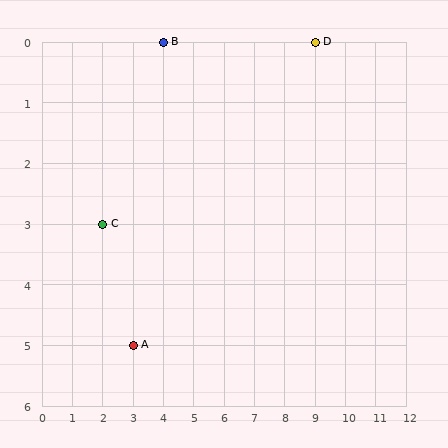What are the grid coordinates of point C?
Point C is at grid coordinates (2, 3).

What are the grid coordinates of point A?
Point A is at grid coordinates (3, 5).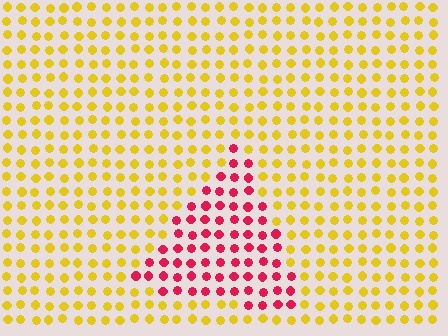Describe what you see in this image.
The image is filled with small yellow elements in a uniform arrangement. A triangle-shaped region is visible where the elements are tinted to a slightly different hue, forming a subtle color boundary.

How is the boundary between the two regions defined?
The boundary is defined purely by a slight shift in hue (about 70 degrees). Spacing, size, and orientation are identical on both sides.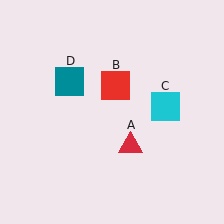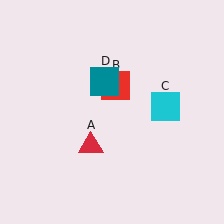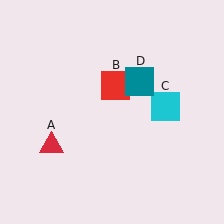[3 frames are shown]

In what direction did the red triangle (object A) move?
The red triangle (object A) moved left.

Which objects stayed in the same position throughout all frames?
Red square (object B) and cyan square (object C) remained stationary.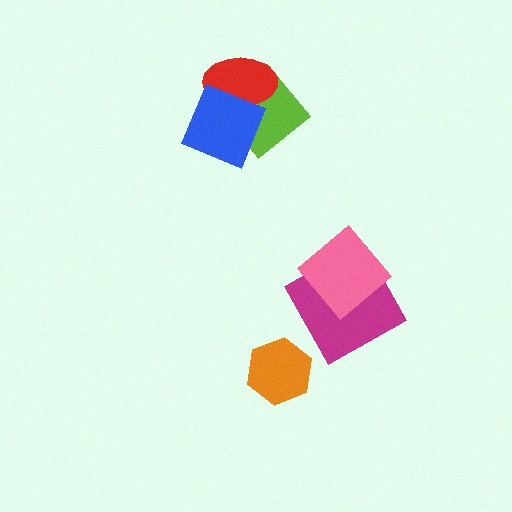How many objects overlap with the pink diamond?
1 object overlaps with the pink diamond.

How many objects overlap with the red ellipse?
2 objects overlap with the red ellipse.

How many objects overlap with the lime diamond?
2 objects overlap with the lime diamond.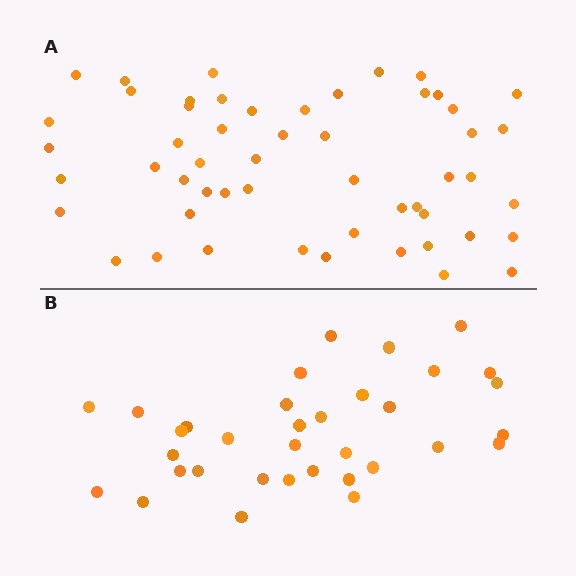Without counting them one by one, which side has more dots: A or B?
Region A (the top region) has more dots.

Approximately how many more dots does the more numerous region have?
Region A has approximately 20 more dots than region B.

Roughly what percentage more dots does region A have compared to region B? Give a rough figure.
About 55% more.